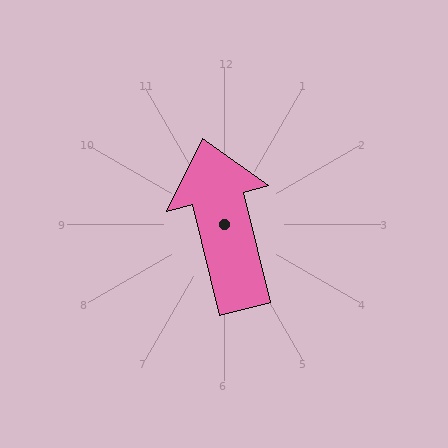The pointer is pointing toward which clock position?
Roughly 12 o'clock.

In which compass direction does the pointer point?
North.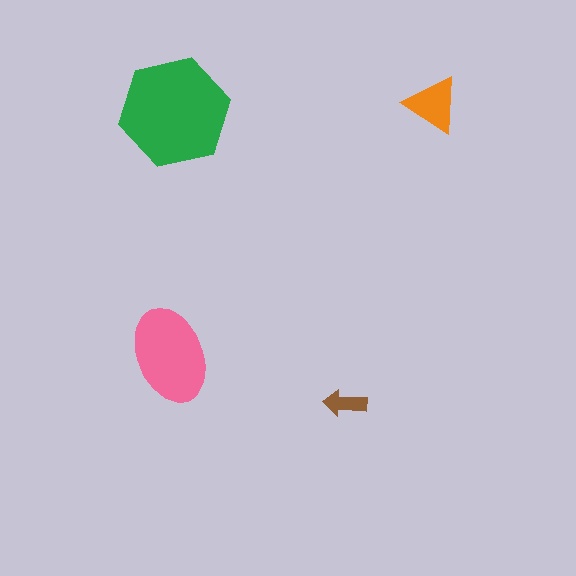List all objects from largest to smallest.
The green hexagon, the pink ellipse, the orange triangle, the brown arrow.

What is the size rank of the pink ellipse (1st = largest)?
2nd.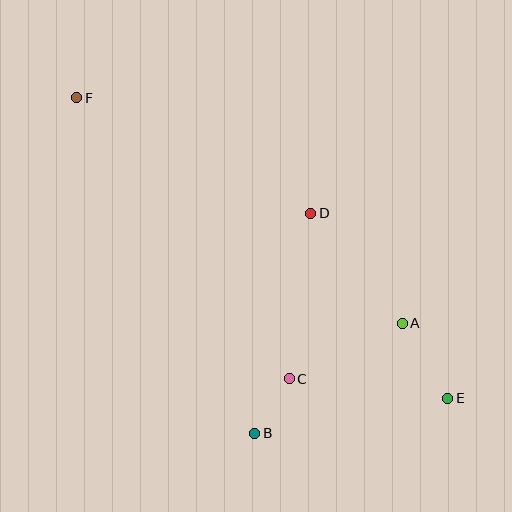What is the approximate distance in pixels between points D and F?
The distance between D and F is approximately 261 pixels.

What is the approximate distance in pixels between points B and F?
The distance between B and F is approximately 380 pixels.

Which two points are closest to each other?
Points B and C are closest to each other.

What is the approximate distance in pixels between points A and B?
The distance between A and B is approximately 184 pixels.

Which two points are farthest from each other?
Points E and F are farthest from each other.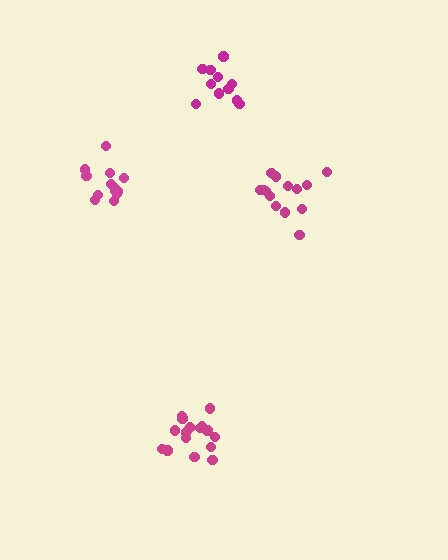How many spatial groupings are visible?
There are 4 spatial groupings.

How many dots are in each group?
Group 1: 11 dots, Group 2: 14 dots, Group 3: 13 dots, Group 4: 16 dots (54 total).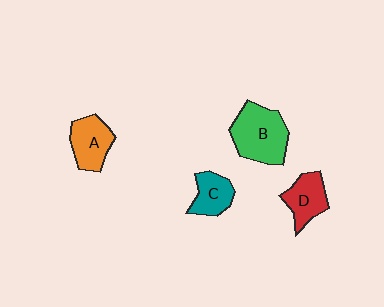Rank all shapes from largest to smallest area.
From largest to smallest: B (green), A (orange), D (red), C (teal).